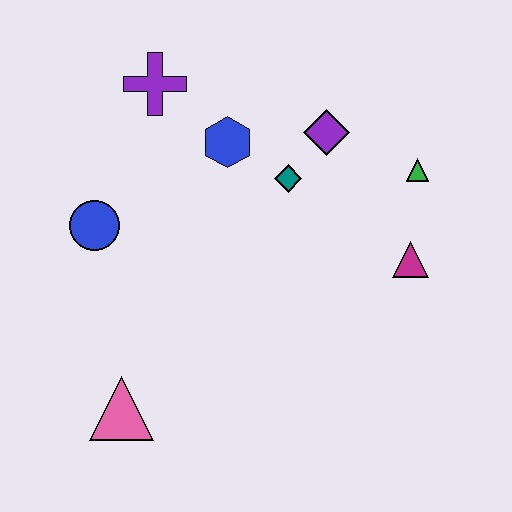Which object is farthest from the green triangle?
The pink triangle is farthest from the green triangle.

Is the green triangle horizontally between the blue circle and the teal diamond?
No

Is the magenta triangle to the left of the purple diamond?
No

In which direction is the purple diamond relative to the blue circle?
The purple diamond is to the right of the blue circle.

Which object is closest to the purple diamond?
The teal diamond is closest to the purple diamond.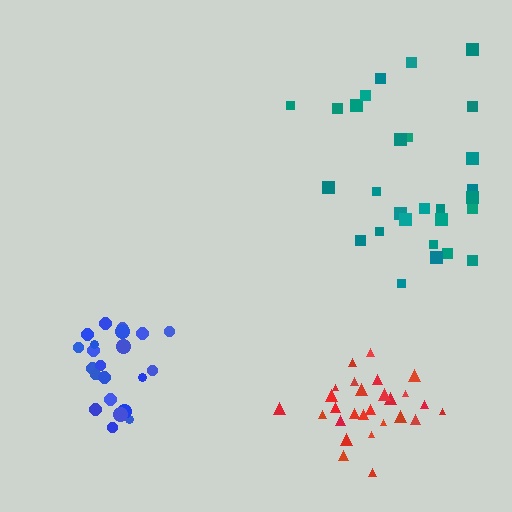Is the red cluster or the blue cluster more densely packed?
Blue.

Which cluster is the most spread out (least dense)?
Teal.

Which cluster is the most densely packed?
Blue.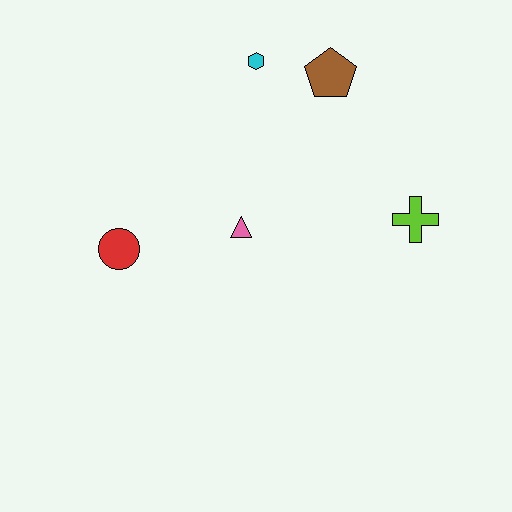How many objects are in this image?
There are 5 objects.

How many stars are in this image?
There are no stars.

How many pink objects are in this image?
There is 1 pink object.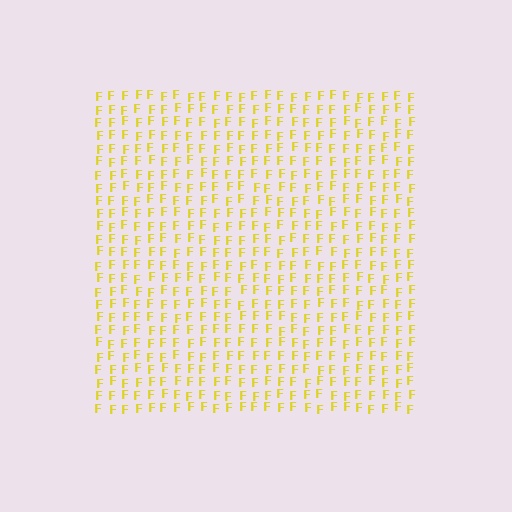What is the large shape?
The large shape is a square.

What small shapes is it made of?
It is made of small letter F's.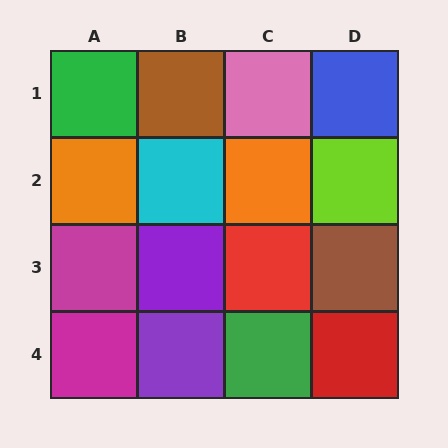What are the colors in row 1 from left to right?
Green, brown, pink, blue.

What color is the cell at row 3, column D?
Brown.